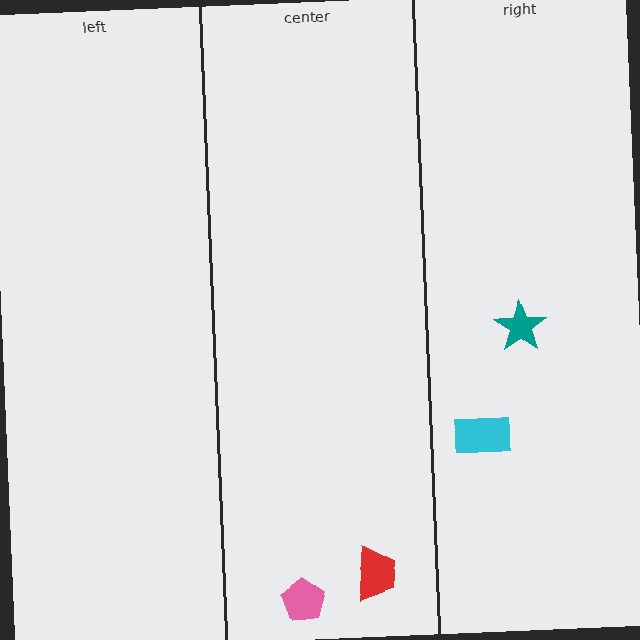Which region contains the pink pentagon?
The center region.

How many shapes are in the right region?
2.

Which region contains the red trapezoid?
The center region.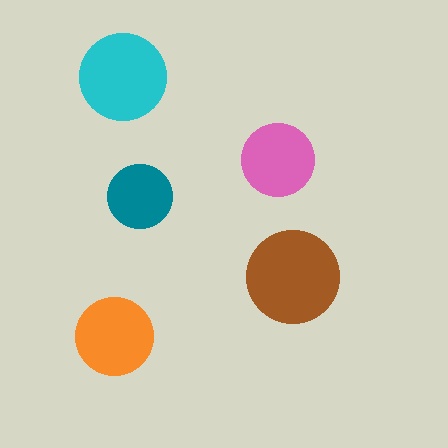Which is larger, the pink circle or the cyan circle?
The cyan one.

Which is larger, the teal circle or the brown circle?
The brown one.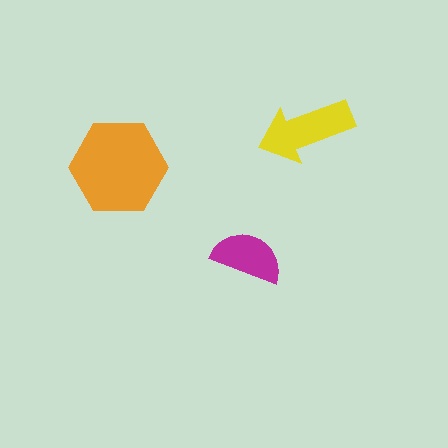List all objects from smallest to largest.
The magenta semicircle, the yellow arrow, the orange hexagon.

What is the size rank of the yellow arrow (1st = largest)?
2nd.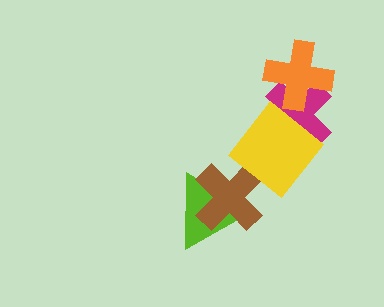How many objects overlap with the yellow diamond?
2 objects overlap with the yellow diamond.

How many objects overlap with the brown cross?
2 objects overlap with the brown cross.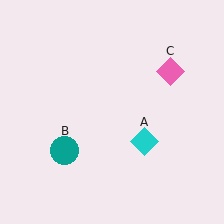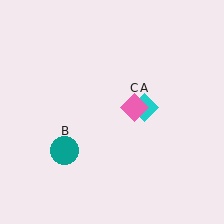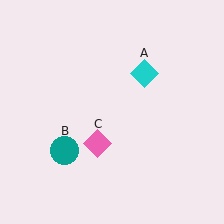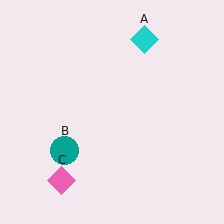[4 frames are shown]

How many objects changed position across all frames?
2 objects changed position: cyan diamond (object A), pink diamond (object C).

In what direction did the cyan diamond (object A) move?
The cyan diamond (object A) moved up.